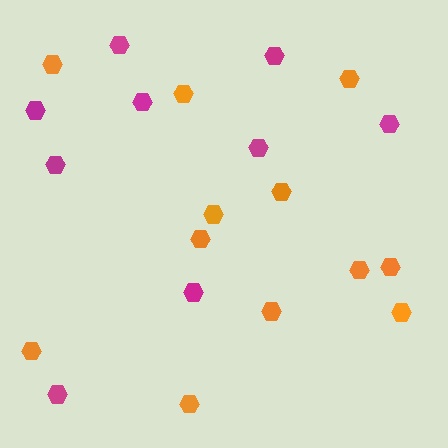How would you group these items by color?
There are 2 groups: one group of orange hexagons (12) and one group of magenta hexagons (9).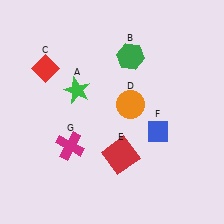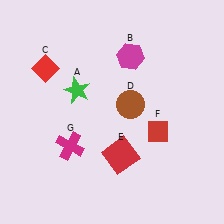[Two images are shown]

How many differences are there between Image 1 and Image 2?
There are 3 differences between the two images.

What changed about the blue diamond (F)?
In Image 1, F is blue. In Image 2, it changed to red.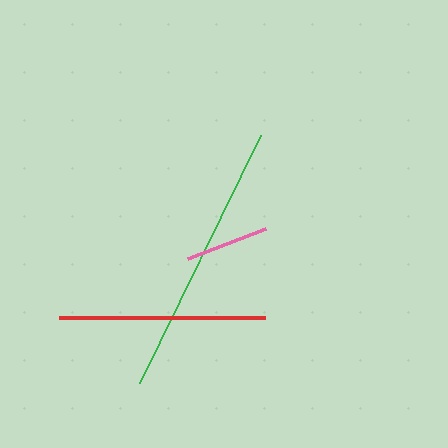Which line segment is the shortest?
The pink line is the shortest at approximately 83 pixels.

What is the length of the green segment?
The green segment is approximately 276 pixels long.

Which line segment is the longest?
The green line is the longest at approximately 276 pixels.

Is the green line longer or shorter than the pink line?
The green line is longer than the pink line.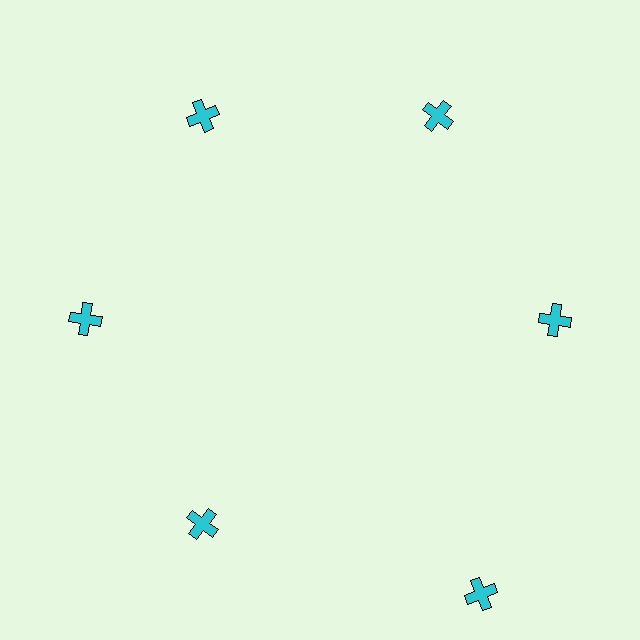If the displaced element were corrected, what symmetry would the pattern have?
It would have 6-fold rotational symmetry — the pattern would map onto itself every 60 degrees.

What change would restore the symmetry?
The symmetry would be restored by moving it inward, back onto the ring so that all 6 crosses sit at equal angles and equal distance from the center.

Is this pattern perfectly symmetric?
No. The 6 cyan crosses are arranged in a ring, but one element near the 5 o'clock position is pushed outward from the center, breaking the 6-fold rotational symmetry.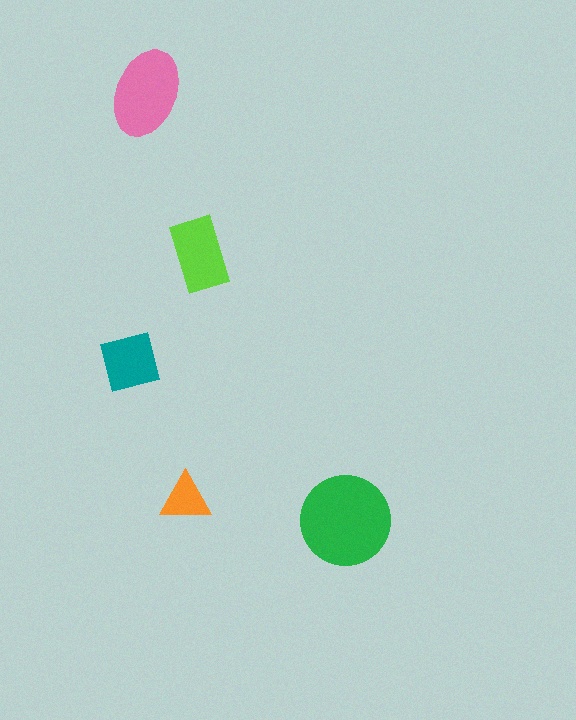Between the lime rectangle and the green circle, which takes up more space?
The green circle.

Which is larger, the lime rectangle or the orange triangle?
The lime rectangle.